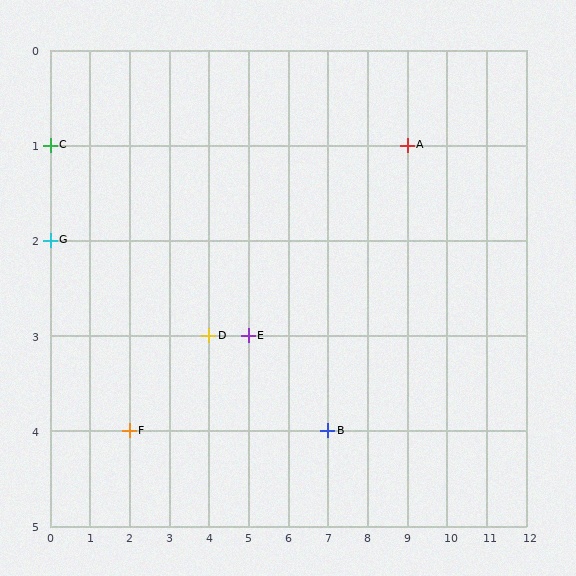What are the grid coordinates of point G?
Point G is at grid coordinates (0, 2).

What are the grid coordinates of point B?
Point B is at grid coordinates (7, 4).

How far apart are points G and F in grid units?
Points G and F are 2 columns and 2 rows apart (about 2.8 grid units diagonally).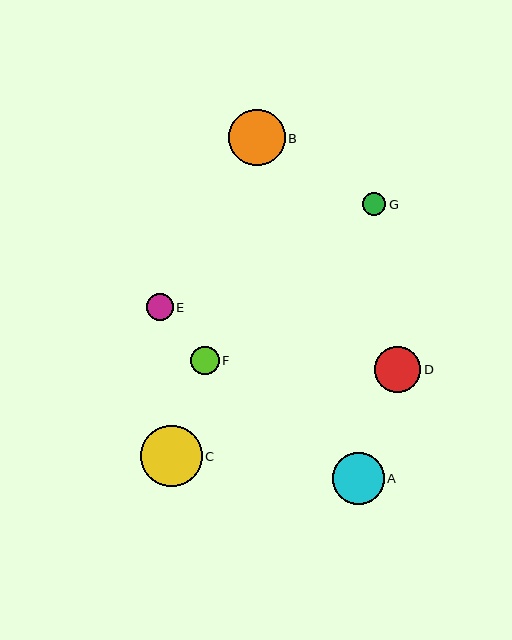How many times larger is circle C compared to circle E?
Circle C is approximately 2.3 times the size of circle E.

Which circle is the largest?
Circle C is the largest with a size of approximately 61 pixels.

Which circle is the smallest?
Circle G is the smallest with a size of approximately 23 pixels.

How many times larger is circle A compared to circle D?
Circle A is approximately 1.1 times the size of circle D.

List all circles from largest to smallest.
From largest to smallest: C, B, A, D, F, E, G.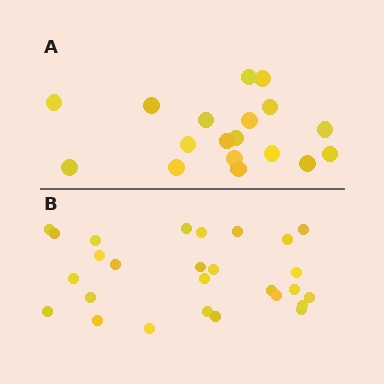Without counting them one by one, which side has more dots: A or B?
Region B (the bottom region) has more dots.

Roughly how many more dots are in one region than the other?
Region B has roughly 8 or so more dots than region A.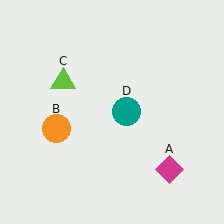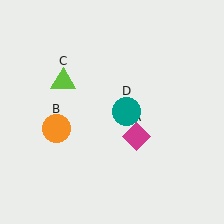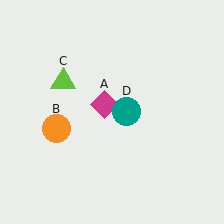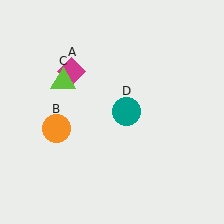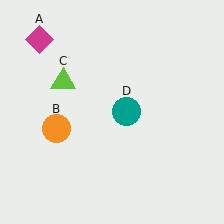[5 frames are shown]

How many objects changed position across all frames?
1 object changed position: magenta diamond (object A).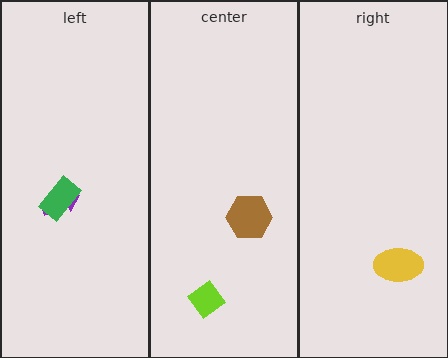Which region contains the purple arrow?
The left region.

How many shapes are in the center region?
2.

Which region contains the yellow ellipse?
The right region.